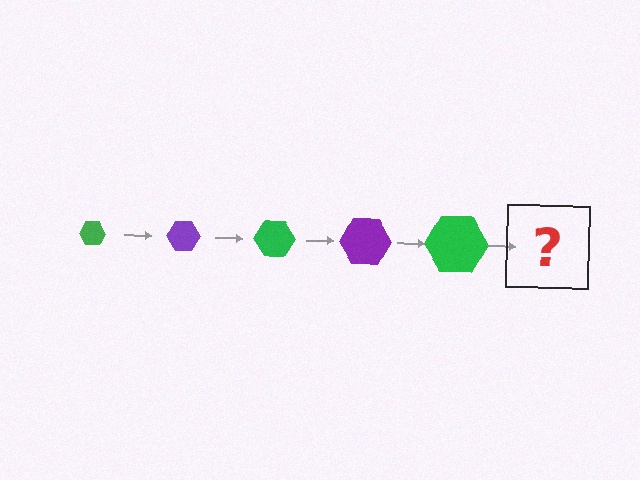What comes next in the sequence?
The next element should be a purple hexagon, larger than the previous one.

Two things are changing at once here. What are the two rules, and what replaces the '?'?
The two rules are that the hexagon grows larger each step and the color cycles through green and purple. The '?' should be a purple hexagon, larger than the previous one.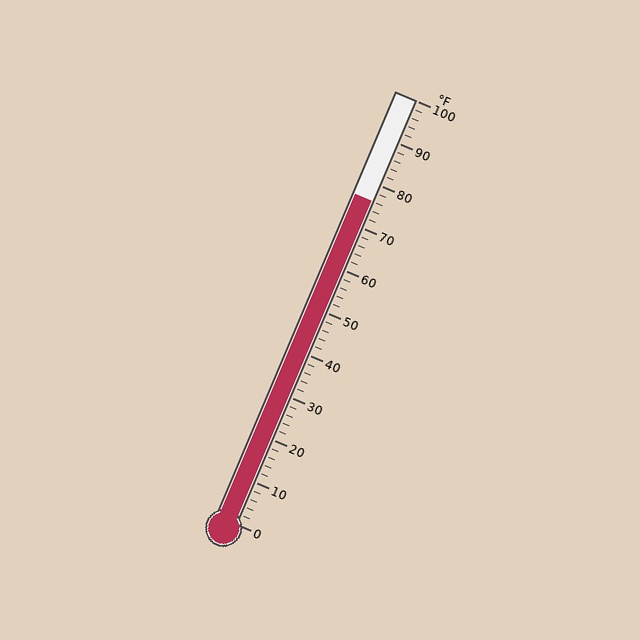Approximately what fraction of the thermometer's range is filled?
The thermometer is filled to approximately 75% of its range.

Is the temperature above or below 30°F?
The temperature is above 30°F.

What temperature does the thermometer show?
The thermometer shows approximately 76°F.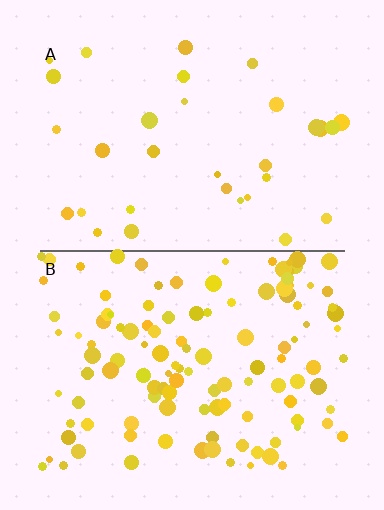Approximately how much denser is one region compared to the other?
Approximately 3.6× — region B over region A.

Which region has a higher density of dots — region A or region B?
B (the bottom).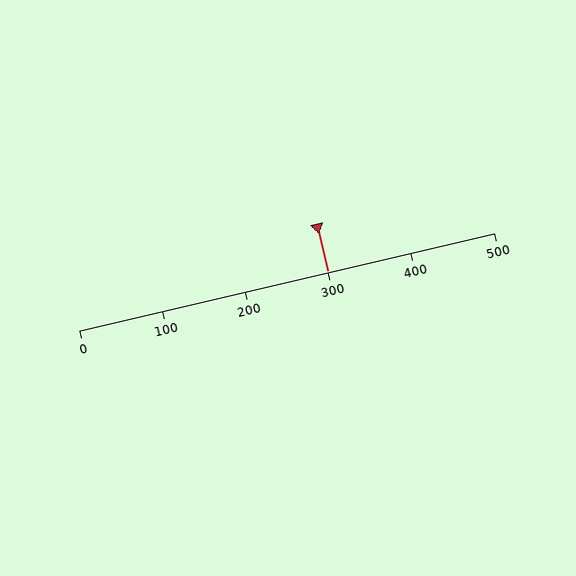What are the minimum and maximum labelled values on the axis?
The axis runs from 0 to 500.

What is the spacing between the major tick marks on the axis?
The major ticks are spaced 100 apart.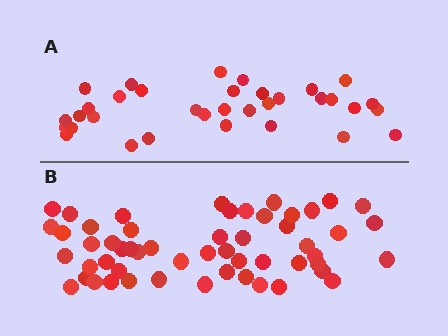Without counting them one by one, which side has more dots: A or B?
Region B (the bottom region) has more dots.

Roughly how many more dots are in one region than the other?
Region B has approximately 20 more dots than region A.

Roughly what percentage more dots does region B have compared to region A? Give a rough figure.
About 60% more.